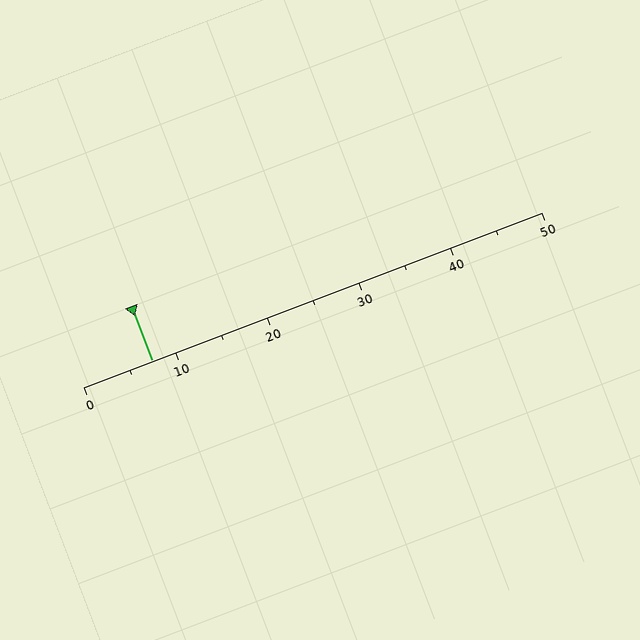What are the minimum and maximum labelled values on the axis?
The axis runs from 0 to 50.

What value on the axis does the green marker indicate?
The marker indicates approximately 7.5.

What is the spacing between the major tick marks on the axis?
The major ticks are spaced 10 apart.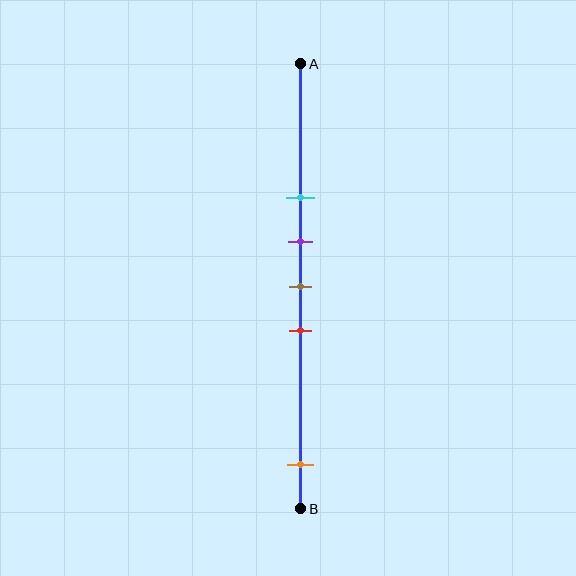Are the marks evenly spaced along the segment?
No, the marks are not evenly spaced.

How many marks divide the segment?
There are 5 marks dividing the segment.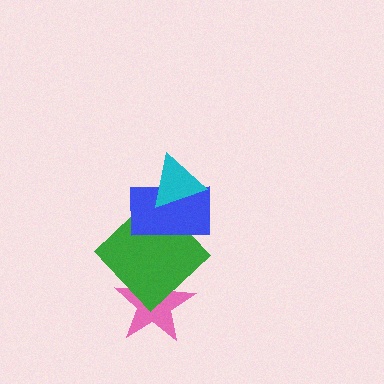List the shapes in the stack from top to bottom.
From top to bottom: the cyan triangle, the blue rectangle, the green diamond, the pink star.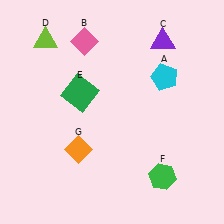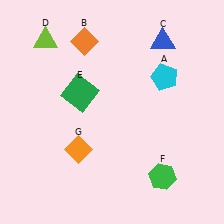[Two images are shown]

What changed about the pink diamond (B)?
In Image 1, B is pink. In Image 2, it changed to orange.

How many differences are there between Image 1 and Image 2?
There are 2 differences between the two images.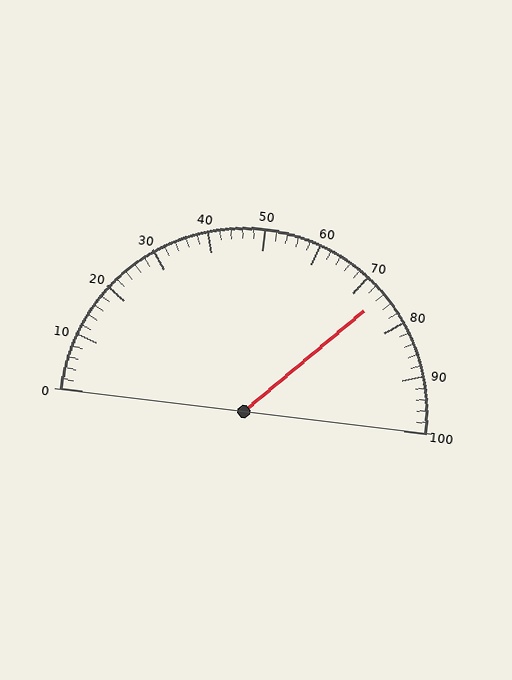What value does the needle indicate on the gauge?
The needle indicates approximately 74.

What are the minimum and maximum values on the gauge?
The gauge ranges from 0 to 100.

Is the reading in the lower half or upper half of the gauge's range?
The reading is in the upper half of the range (0 to 100).